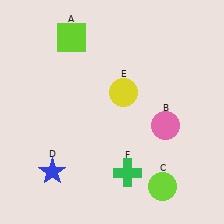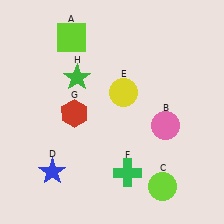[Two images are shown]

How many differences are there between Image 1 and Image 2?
There are 2 differences between the two images.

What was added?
A red hexagon (G), a green star (H) were added in Image 2.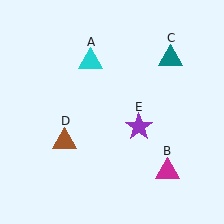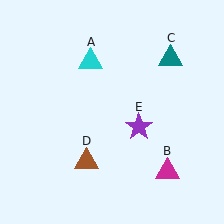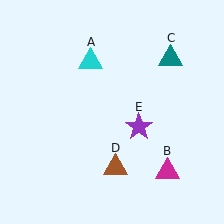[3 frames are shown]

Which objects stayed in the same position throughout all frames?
Cyan triangle (object A) and magenta triangle (object B) and teal triangle (object C) and purple star (object E) remained stationary.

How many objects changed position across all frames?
1 object changed position: brown triangle (object D).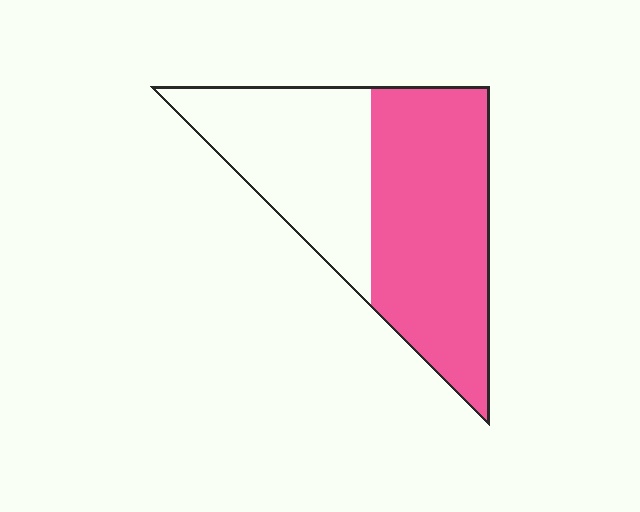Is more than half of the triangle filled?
Yes.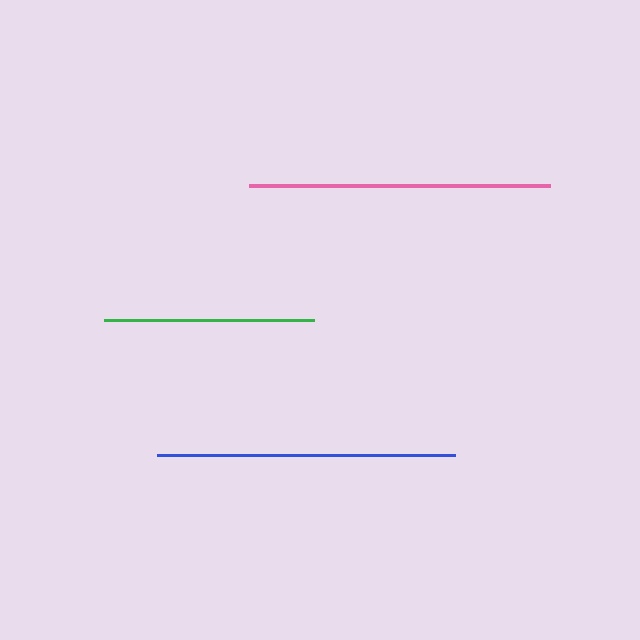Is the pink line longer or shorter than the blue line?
The pink line is longer than the blue line.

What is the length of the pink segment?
The pink segment is approximately 301 pixels long.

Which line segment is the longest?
The pink line is the longest at approximately 301 pixels.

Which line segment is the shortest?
The green line is the shortest at approximately 209 pixels.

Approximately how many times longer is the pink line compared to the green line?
The pink line is approximately 1.4 times the length of the green line.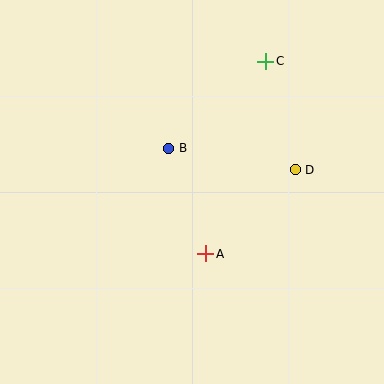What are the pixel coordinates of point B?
Point B is at (169, 148).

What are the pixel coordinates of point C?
Point C is at (266, 61).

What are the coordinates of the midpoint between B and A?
The midpoint between B and A is at (187, 201).